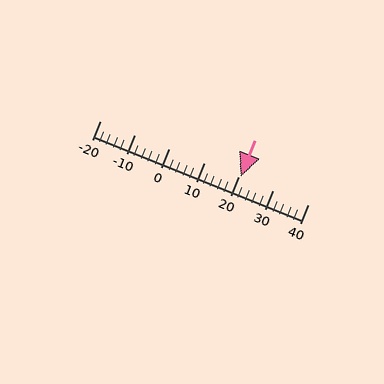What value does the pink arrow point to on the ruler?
The pink arrow points to approximately 20.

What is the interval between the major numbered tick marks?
The major tick marks are spaced 10 units apart.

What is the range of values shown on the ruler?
The ruler shows values from -20 to 40.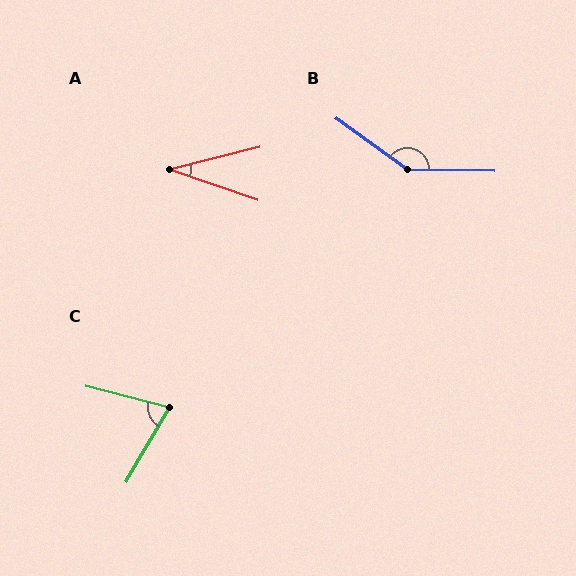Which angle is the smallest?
A, at approximately 33 degrees.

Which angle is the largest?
B, at approximately 146 degrees.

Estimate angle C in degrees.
Approximately 74 degrees.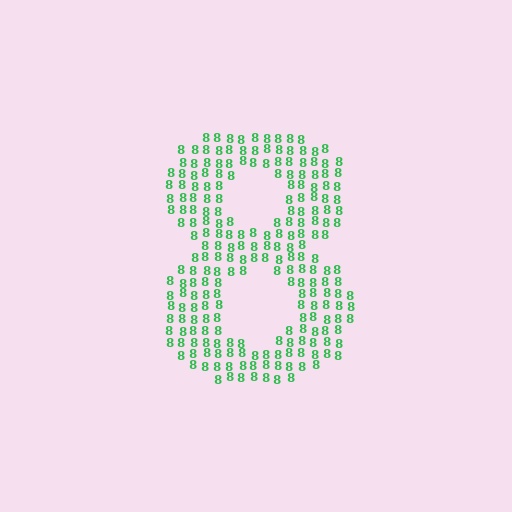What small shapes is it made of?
It is made of small digit 8's.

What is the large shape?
The large shape is the digit 8.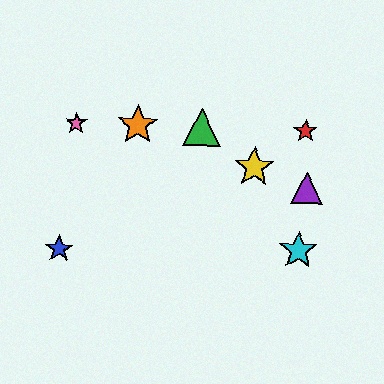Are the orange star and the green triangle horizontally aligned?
Yes, both are at y≈125.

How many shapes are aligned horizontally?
4 shapes (the red star, the green triangle, the orange star, the pink star) are aligned horizontally.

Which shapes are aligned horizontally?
The red star, the green triangle, the orange star, the pink star are aligned horizontally.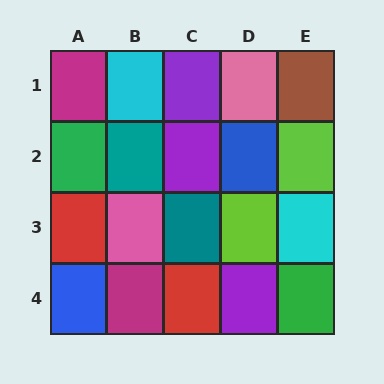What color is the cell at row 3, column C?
Teal.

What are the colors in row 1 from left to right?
Magenta, cyan, purple, pink, brown.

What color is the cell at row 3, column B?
Pink.